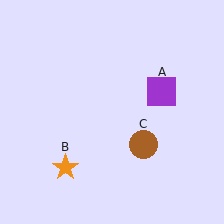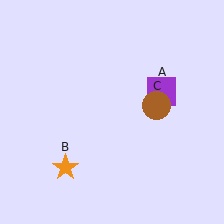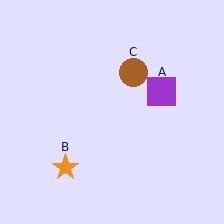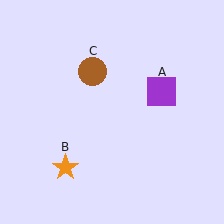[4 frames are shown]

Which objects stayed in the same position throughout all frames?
Purple square (object A) and orange star (object B) remained stationary.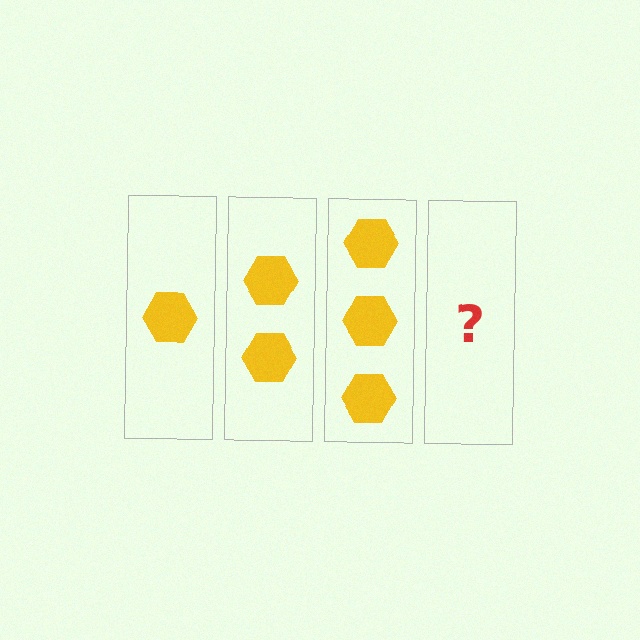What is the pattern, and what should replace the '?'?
The pattern is that each step adds one more hexagon. The '?' should be 4 hexagons.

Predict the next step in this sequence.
The next step is 4 hexagons.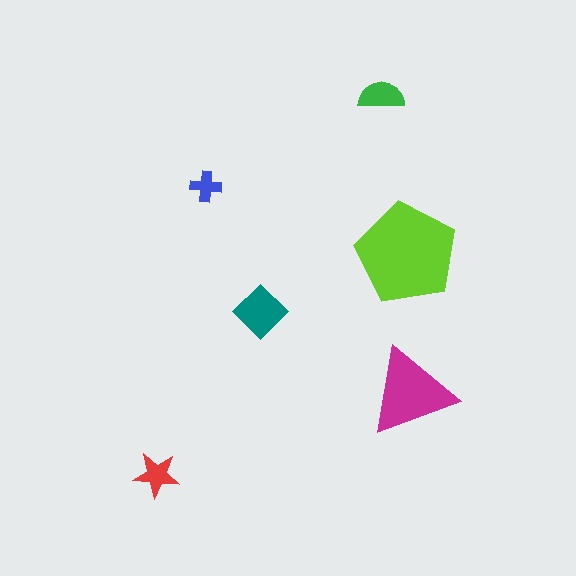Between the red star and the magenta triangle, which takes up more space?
The magenta triangle.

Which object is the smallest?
The blue cross.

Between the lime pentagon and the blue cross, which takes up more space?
The lime pentagon.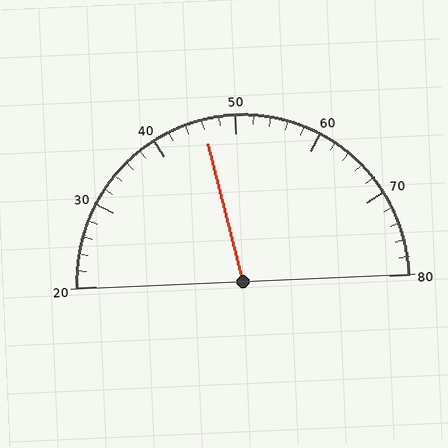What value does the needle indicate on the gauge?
The needle indicates approximately 46.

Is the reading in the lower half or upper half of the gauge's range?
The reading is in the lower half of the range (20 to 80).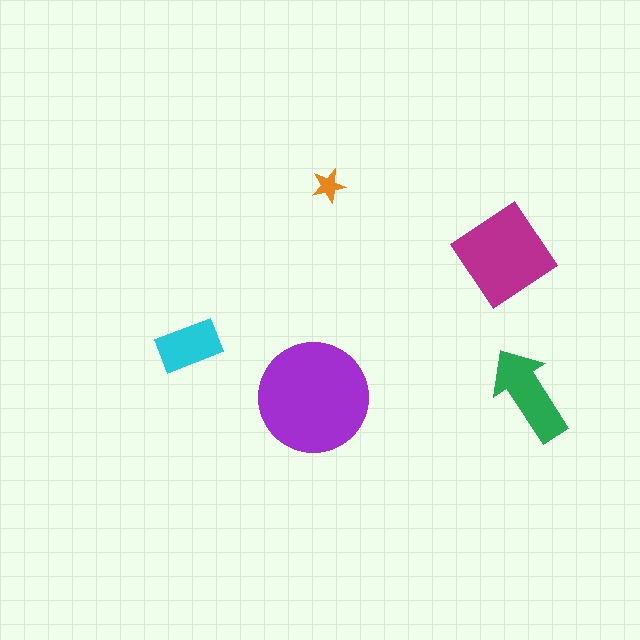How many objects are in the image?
There are 5 objects in the image.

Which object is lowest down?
The purple circle is bottommost.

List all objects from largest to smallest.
The purple circle, the magenta diamond, the green arrow, the cyan rectangle, the orange star.